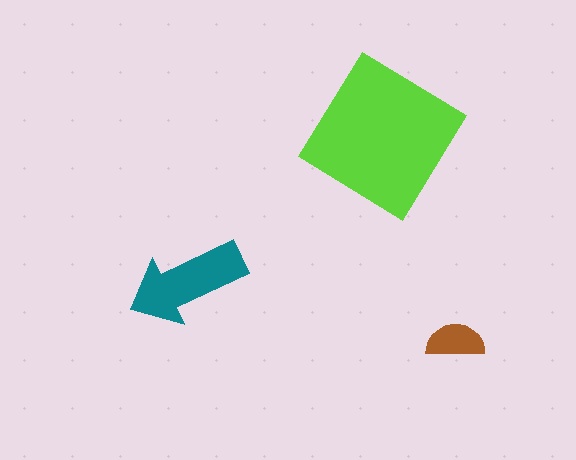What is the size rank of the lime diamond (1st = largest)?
1st.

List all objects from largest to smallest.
The lime diamond, the teal arrow, the brown semicircle.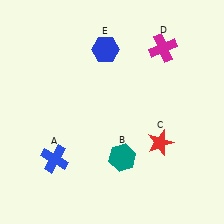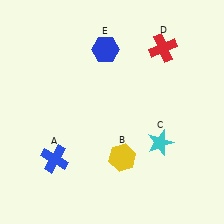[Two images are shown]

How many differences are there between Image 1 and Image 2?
There are 3 differences between the two images.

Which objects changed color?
B changed from teal to yellow. C changed from red to cyan. D changed from magenta to red.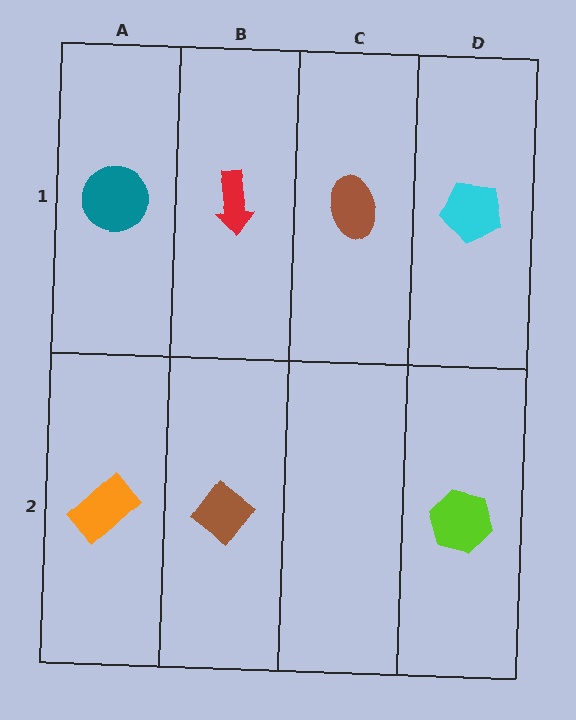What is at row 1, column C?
A brown ellipse.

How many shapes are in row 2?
3 shapes.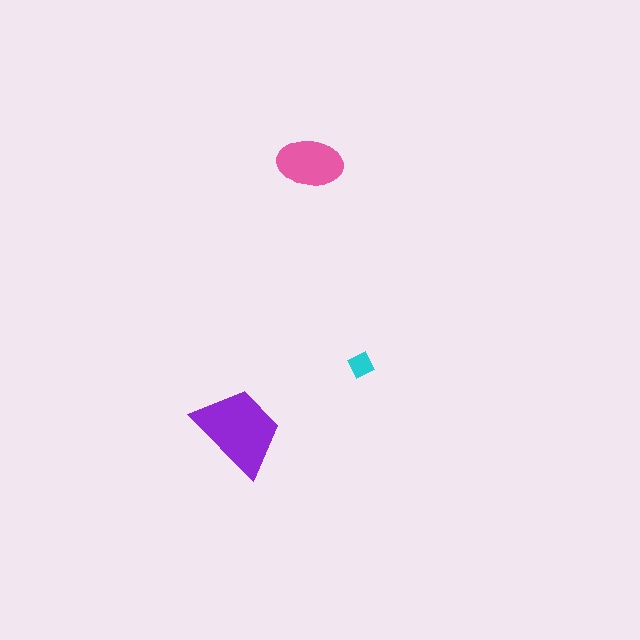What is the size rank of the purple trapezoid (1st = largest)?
1st.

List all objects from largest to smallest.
The purple trapezoid, the pink ellipse, the cyan diamond.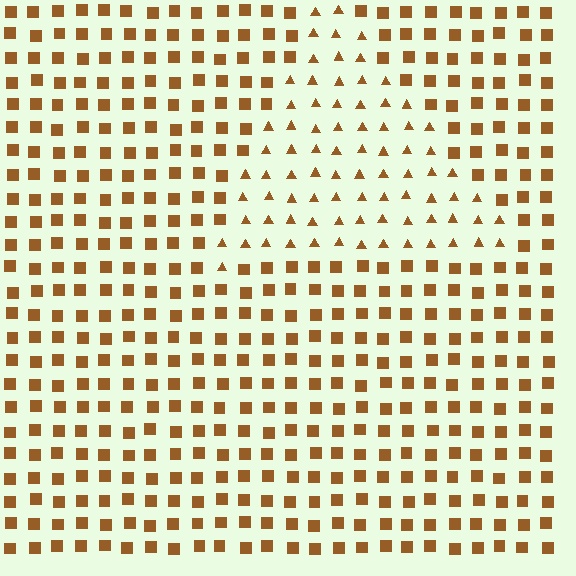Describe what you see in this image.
The image is filled with small brown elements arranged in a uniform grid. A triangle-shaped region contains triangles, while the surrounding area contains squares. The boundary is defined purely by the change in element shape.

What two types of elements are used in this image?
The image uses triangles inside the triangle region and squares outside it.